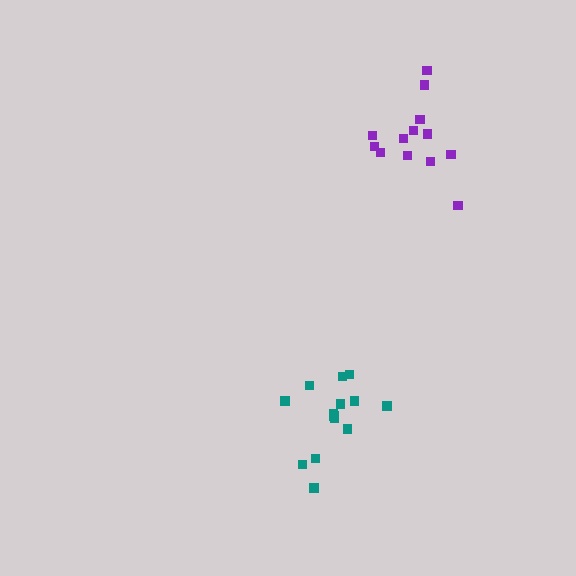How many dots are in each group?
Group 1: 14 dots, Group 2: 13 dots (27 total).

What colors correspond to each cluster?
The clusters are colored: teal, purple.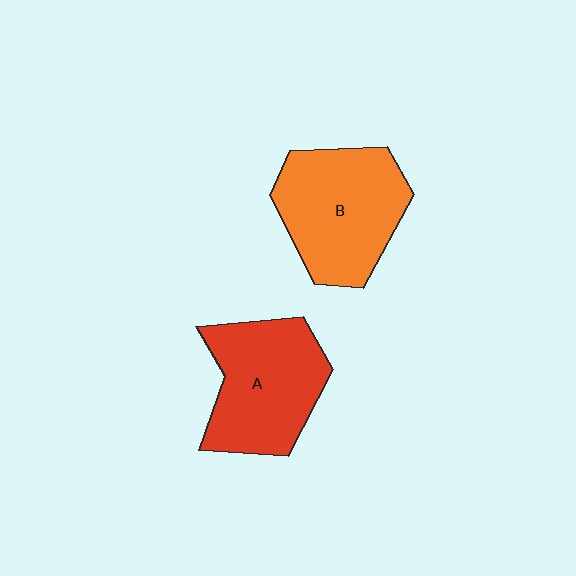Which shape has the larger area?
Shape B (orange).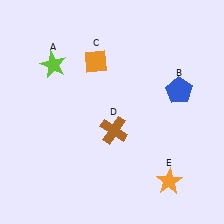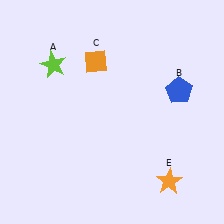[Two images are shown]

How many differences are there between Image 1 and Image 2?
There is 1 difference between the two images.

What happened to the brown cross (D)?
The brown cross (D) was removed in Image 2. It was in the bottom-right area of Image 1.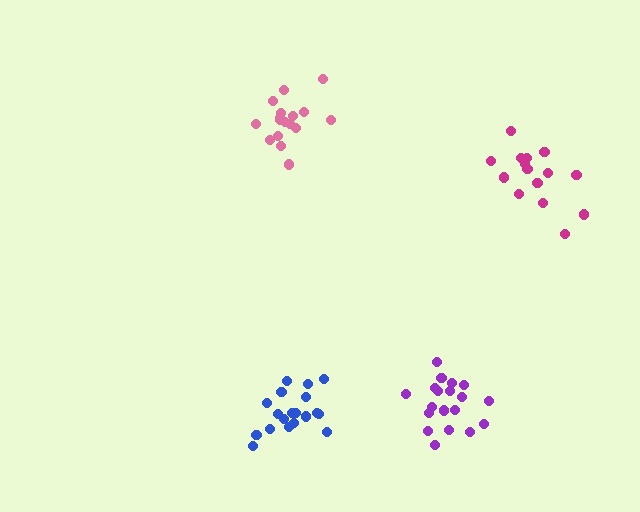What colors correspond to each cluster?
The clusters are colored: blue, magenta, purple, pink.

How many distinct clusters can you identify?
There are 4 distinct clusters.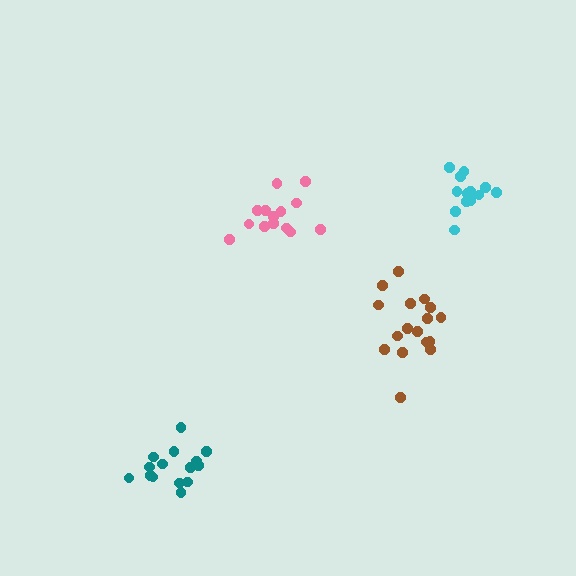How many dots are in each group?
Group 1: 14 dots, Group 2: 15 dots, Group 3: 17 dots, Group 4: 13 dots (59 total).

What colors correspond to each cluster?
The clusters are colored: pink, teal, brown, cyan.